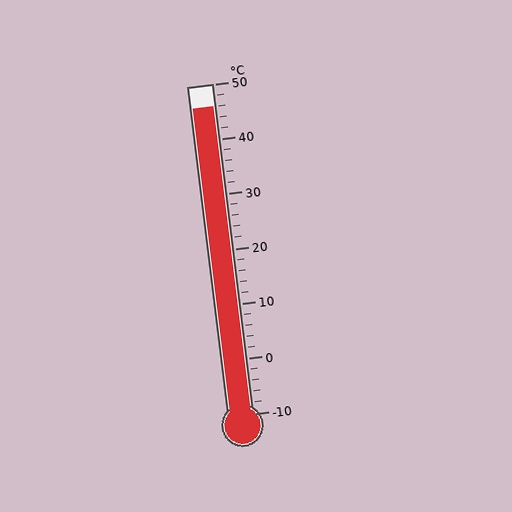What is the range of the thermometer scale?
The thermometer scale ranges from -10°C to 50°C.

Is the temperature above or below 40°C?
The temperature is above 40°C.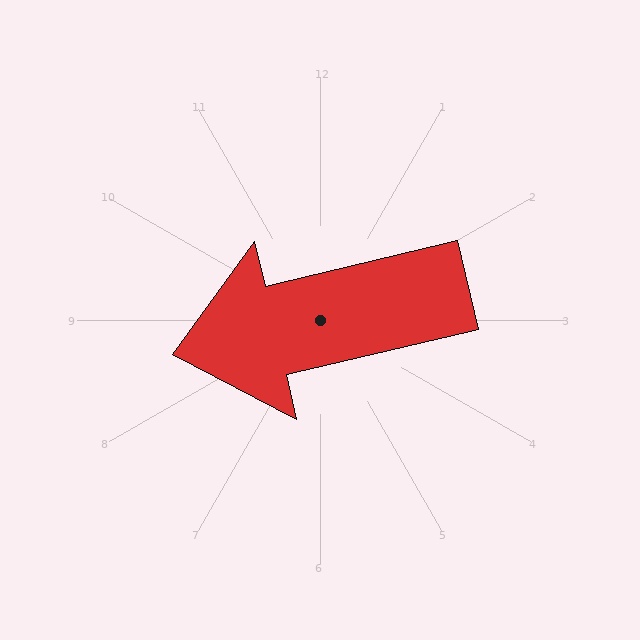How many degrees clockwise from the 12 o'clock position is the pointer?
Approximately 257 degrees.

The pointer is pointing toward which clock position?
Roughly 9 o'clock.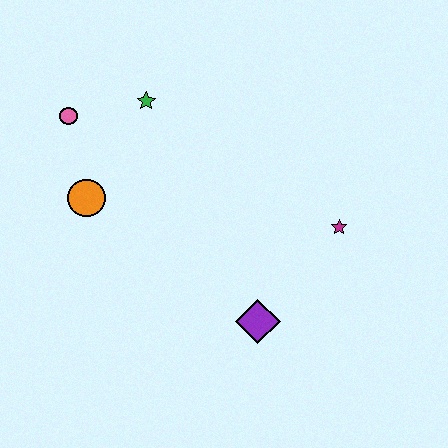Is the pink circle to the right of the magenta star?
No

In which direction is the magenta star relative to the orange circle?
The magenta star is to the right of the orange circle.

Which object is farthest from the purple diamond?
The pink circle is farthest from the purple diamond.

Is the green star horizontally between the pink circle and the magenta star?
Yes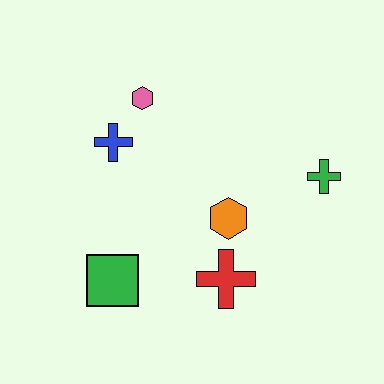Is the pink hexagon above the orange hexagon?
Yes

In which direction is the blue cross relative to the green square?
The blue cross is above the green square.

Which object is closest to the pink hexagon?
The blue cross is closest to the pink hexagon.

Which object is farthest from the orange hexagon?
The pink hexagon is farthest from the orange hexagon.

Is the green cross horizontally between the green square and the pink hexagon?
No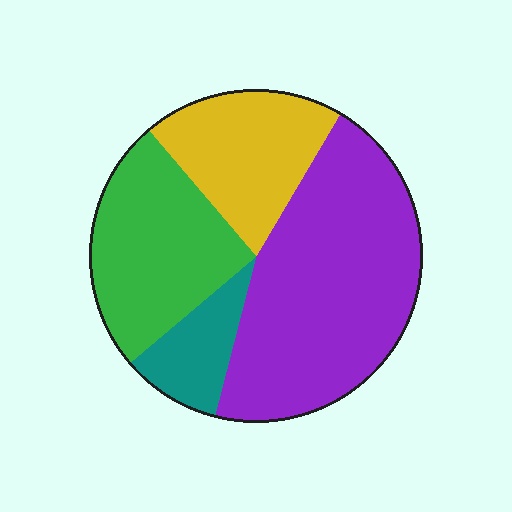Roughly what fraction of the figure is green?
Green covers about 25% of the figure.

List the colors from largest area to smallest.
From largest to smallest: purple, green, yellow, teal.